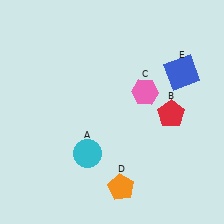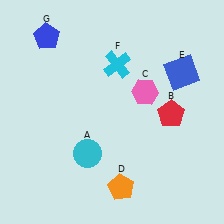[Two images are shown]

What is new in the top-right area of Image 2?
A cyan cross (F) was added in the top-right area of Image 2.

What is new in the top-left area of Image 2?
A blue pentagon (G) was added in the top-left area of Image 2.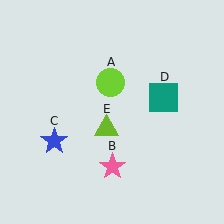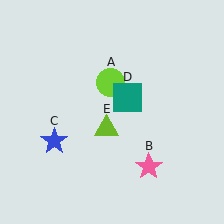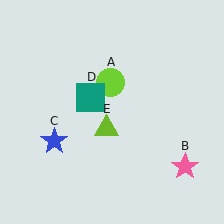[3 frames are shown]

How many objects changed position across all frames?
2 objects changed position: pink star (object B), teal square (object D).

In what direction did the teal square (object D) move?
The teal square (object D) moved left.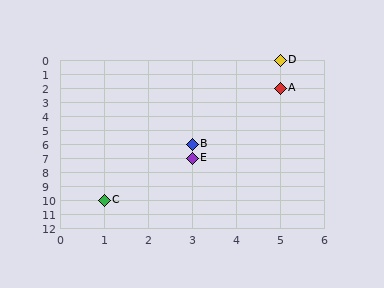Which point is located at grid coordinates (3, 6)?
Point B is at (3, 6).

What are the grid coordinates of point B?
Point B is at grid coordinates (3, 6).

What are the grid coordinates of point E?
Point E is at grid coordinates (3, 7).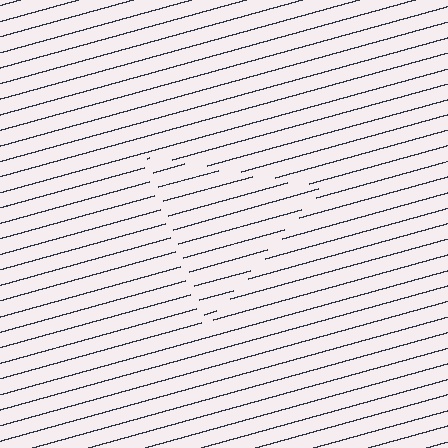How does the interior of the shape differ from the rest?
The interior of the shape contains the same grating, shifted by half a period — the contour is defined by the phase discontinuity where line-ends from the inner and outer gratings abut.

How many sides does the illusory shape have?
3 sides — the line-ends trace a triangle.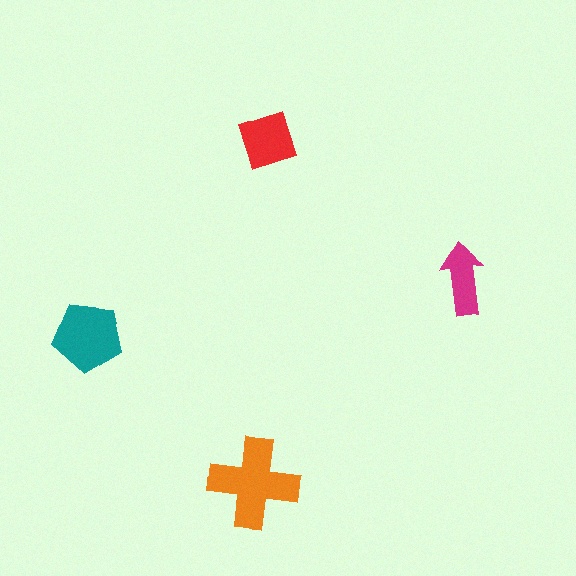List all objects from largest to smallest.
The orange cross, the teal pentagon, the red diamond, the magenta arrow.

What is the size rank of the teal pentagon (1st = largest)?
2nd.